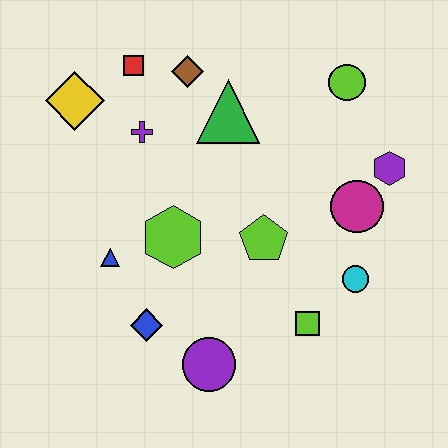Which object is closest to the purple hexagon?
The magenta circle is closest to the purple hexagon.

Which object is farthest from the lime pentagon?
The yellow diamond is farthest from the lime pentagon.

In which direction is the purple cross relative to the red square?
The purple cross is below the red square.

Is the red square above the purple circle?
Yes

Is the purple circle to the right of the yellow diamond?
Yes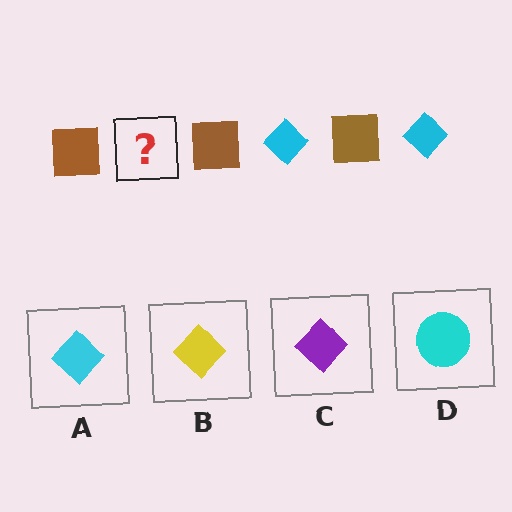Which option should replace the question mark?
Option A.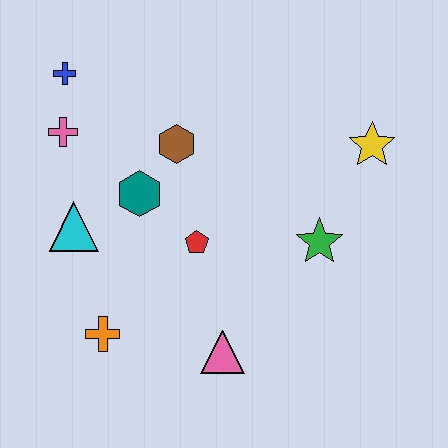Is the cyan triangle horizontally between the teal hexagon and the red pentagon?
No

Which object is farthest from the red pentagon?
The blue cross is farthest from the red pentagon.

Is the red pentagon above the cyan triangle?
No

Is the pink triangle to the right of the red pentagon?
Yes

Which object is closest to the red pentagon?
The teal hexagon is closest to the red pentagon.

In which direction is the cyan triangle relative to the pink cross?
The cyan triangle is below the pink cross.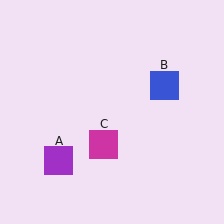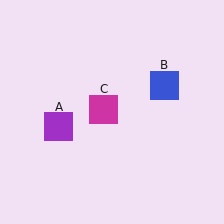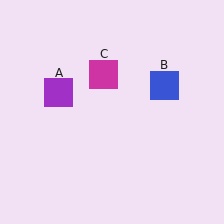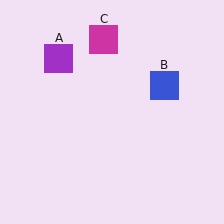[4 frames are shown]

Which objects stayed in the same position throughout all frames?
Blue square (object B) remained stationary.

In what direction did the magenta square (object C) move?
The magenta square (object C) moved up.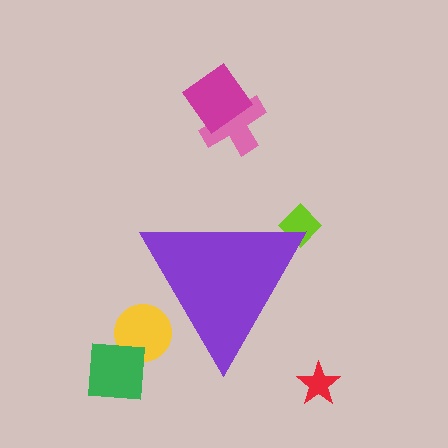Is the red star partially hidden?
No, the red star is fully visible.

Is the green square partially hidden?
No, the green square is fully visible.